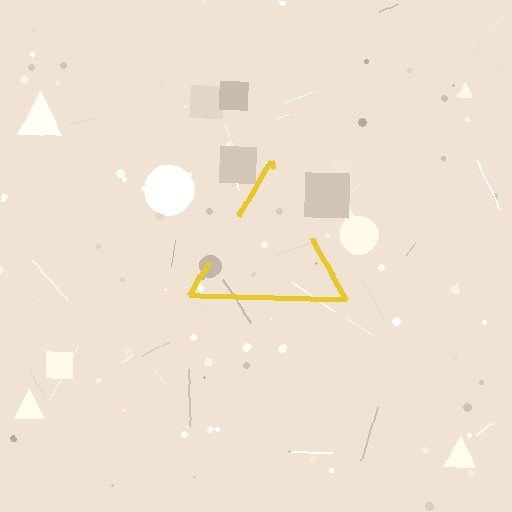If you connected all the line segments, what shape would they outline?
They would outline a triangle.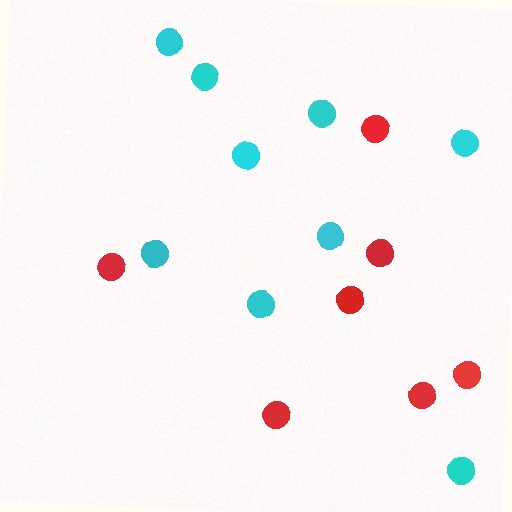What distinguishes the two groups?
There are 2 groups: one group of red circles (7) and one group of cyan circles (9).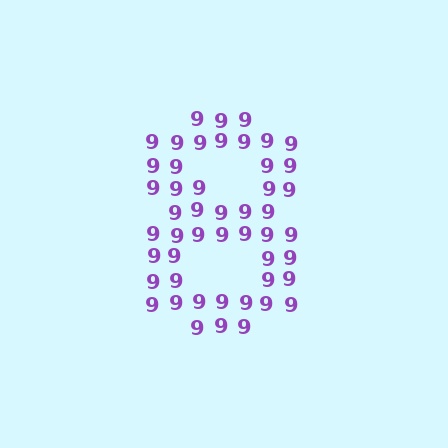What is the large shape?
The large shape is the digit 8.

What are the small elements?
The small elements are digit 9's.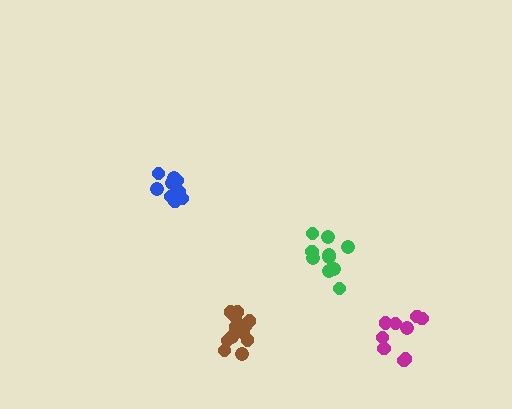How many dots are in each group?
Group 1: 10 dots, Group 2: 14 dots, Group 3: 13 dots, Group 4: 9 dots (46 total).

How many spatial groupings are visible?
There are 4 spatial groupings.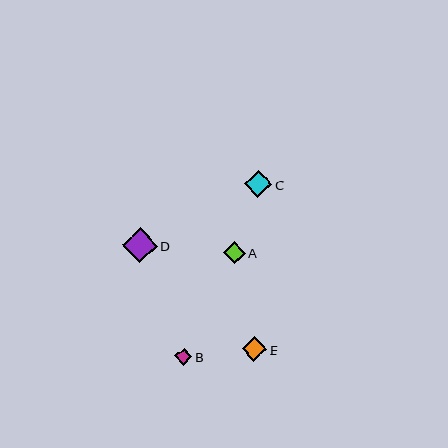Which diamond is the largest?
Diamond D is the largest with a size of approximately 35 pixels.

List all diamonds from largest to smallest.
From largest to smallest: D, C, E, A, B.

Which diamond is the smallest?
Diamond B is the smallest with a size of approximately 17 pixels.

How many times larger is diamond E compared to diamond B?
Diamond E is approximately 1.4 times the size of diamond B.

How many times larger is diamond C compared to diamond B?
Diamond C is approximately 1.6 times the size of diamond B.